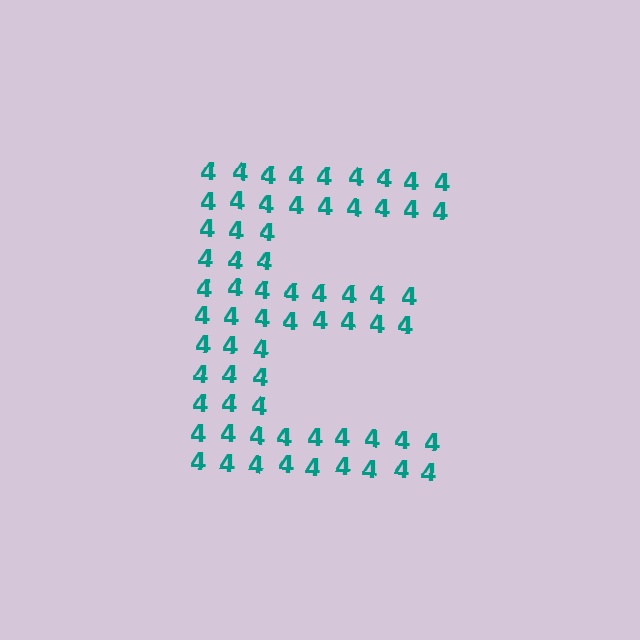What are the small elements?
The small elements are digit 4's.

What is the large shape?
The large shape is the letter E.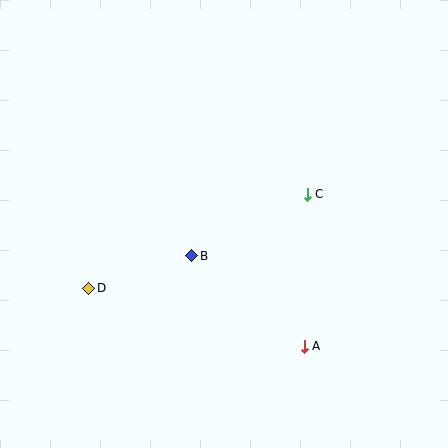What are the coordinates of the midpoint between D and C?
The midpoint between D and C is at (198, 241).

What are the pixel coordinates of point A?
Point A is at (304, 346).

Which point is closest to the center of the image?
Point B at (192, 256) is closest to the center.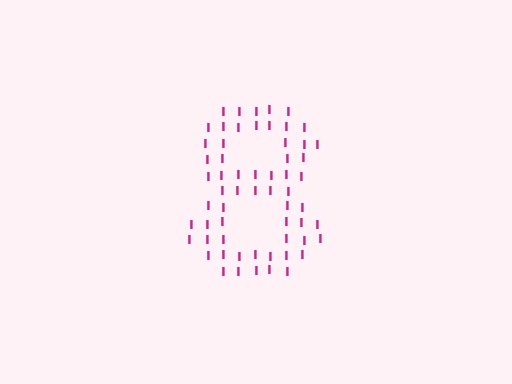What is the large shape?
The large shape is the digit 8.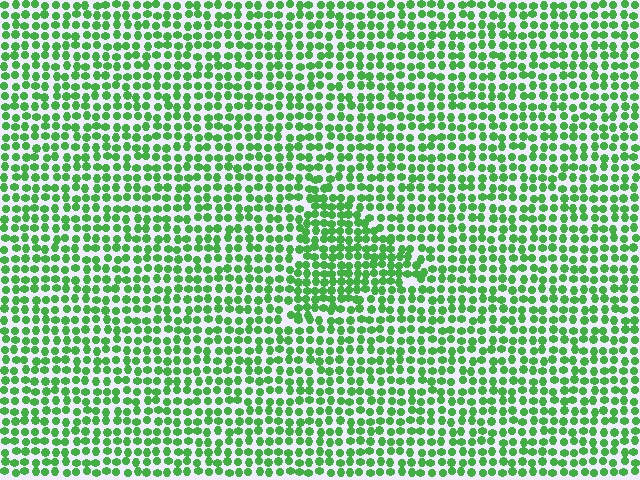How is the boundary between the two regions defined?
The boundary is defined by a change in element density (approximately 1.5x ratio). All elements are the same color, size, and shape.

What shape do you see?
I see a triangle.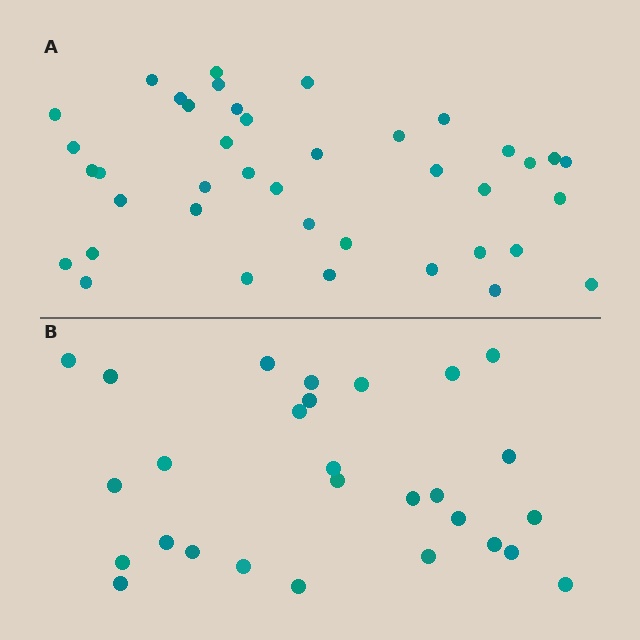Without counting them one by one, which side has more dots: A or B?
Region A (the top region) has more dots.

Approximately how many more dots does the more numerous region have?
Region A has roughly 12 or so more dots than region B.